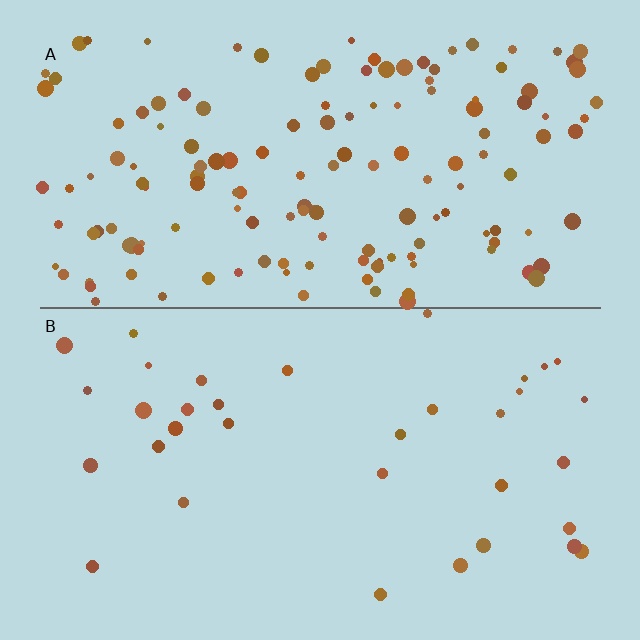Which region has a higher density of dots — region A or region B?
A (the top).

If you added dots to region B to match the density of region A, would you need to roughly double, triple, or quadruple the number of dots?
Approximately quadruple.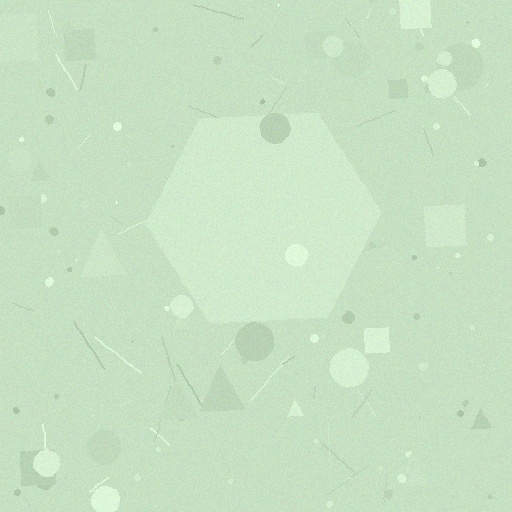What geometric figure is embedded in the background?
A hexagon is embedded in the background.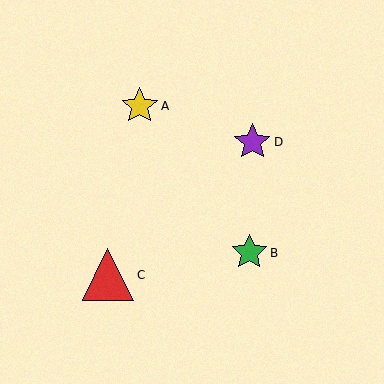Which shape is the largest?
The red triangle (labeled C) is the largest.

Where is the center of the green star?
The center of the green star is at (249, 253).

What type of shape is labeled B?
Shape B is a green star.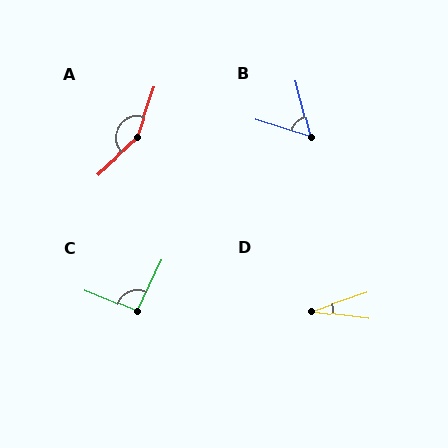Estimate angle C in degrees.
Approximately 93 degrees.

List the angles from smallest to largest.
D (26°), B (58°), C (93°), A (152°).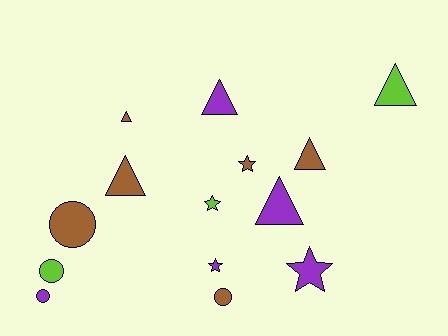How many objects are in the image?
There are 14 objects.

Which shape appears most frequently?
Triangle, with 6 objects.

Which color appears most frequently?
Brown, with 6 objects.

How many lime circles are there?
There is 1 lime circle.